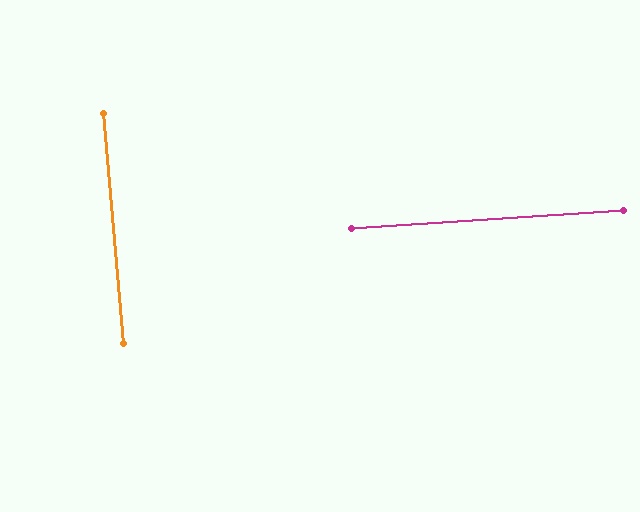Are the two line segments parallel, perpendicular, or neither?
Perpendicular — they meet at approximately 89°.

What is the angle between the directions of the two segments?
Approximately 89 degrees.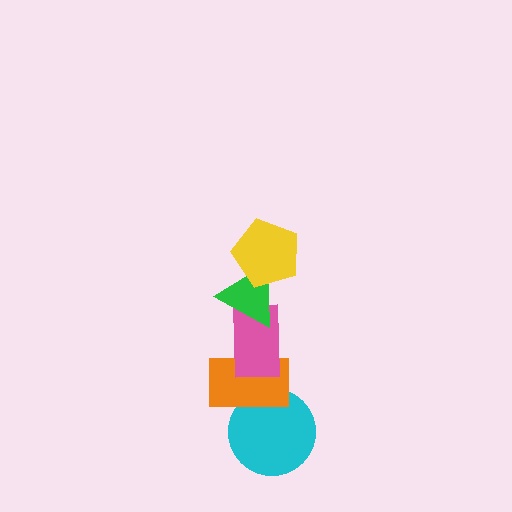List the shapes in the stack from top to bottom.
From top to bottom: the yellow pentagon, the green triangle, the pink rectangle, the orange rectangle, the cyan circle.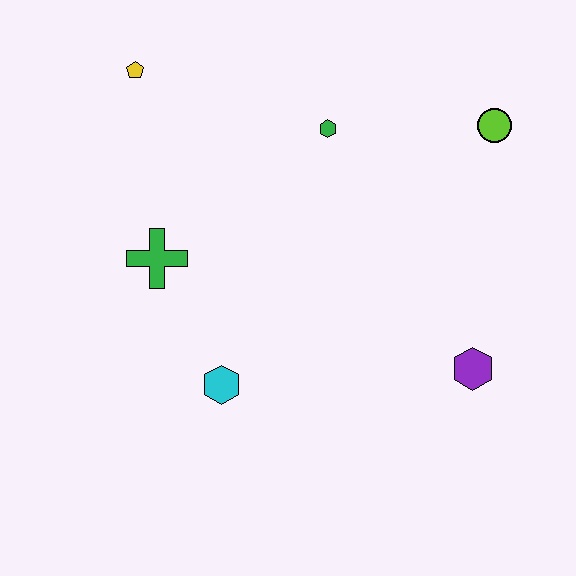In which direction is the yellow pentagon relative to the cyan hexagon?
The yellow pentagon is above the cyan hexagon.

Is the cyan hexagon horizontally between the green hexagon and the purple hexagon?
No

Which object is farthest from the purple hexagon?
The yellow pentagon is farthest from the purple hexagon.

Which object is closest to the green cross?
The cyan hexagon is closest to the green cross.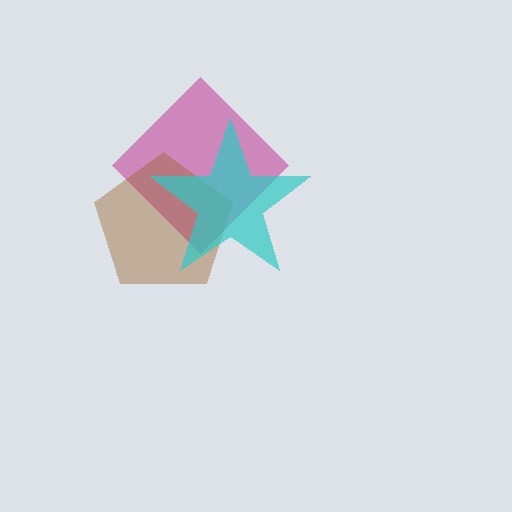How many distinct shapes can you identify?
There are 3 distinct shapes: a magenta diamond, a brown pentagon, a cyan star.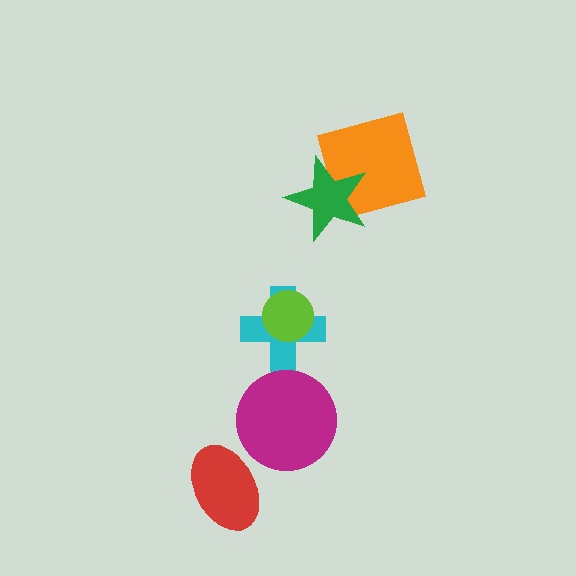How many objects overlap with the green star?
1 object overlaps with the green star.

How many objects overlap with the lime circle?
1 object overlaps with the lime circle.